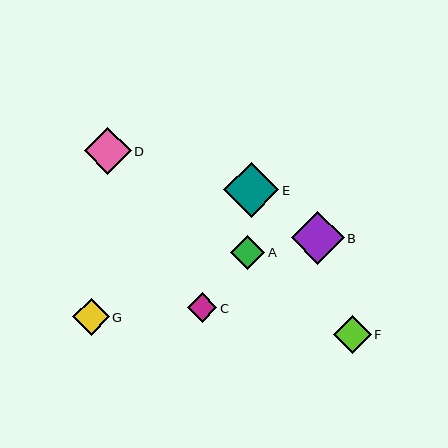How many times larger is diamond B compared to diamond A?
Diamond B is approximately 1.6 times the size of diamond A.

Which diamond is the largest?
Diamond E is the largest with a size of approximately 55 pixels.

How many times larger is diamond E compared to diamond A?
Diamond E is approximately 1.6 times the size of diamond A.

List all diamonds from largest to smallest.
From largest to smallest: E, B, D, F, G, A, C.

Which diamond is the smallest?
Diamond C is the smallest with a size of approximately 29 pixels.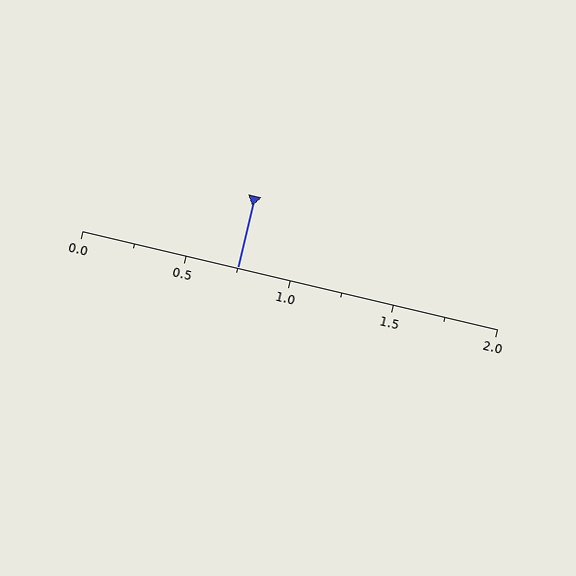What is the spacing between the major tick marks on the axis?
The major ticks are spaced 0.5 apart.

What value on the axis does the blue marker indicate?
The marker indicates approximately 0.75.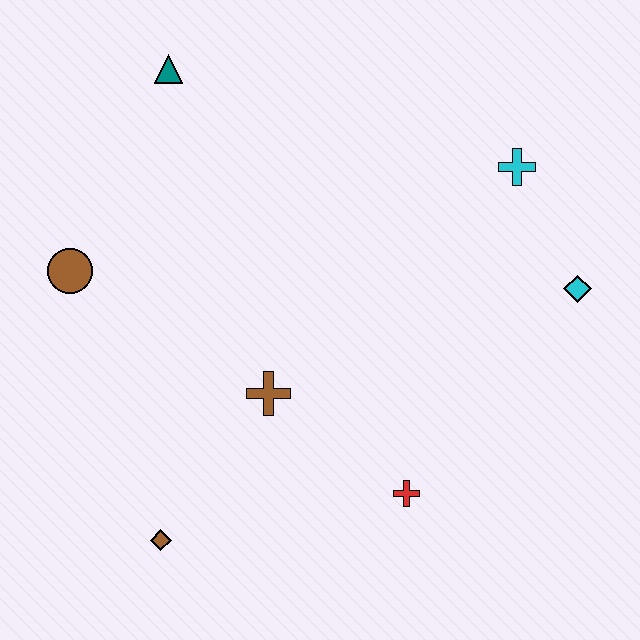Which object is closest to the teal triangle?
The brown circle is closest to the teal triangle.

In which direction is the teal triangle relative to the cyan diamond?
The teal triangle is to the left of the cyan diamond.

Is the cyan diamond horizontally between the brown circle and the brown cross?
No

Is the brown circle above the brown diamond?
Yes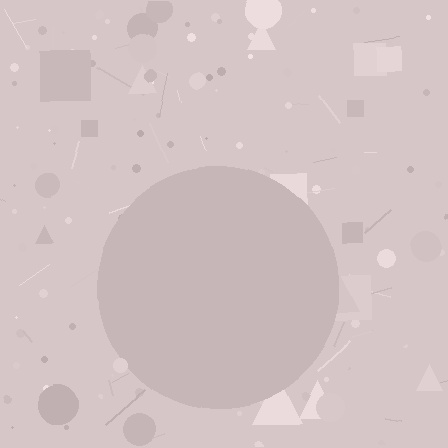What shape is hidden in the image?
A circle is hidden in the image.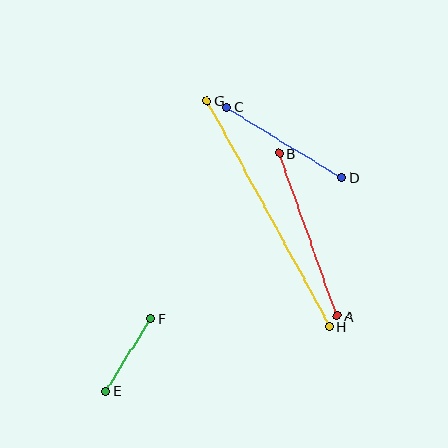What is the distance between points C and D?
The distance is approximately 135 pixels.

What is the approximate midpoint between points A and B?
The midpoint is at approximately (308, 235) pixels.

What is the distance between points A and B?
The distance is approximately 173 pixels.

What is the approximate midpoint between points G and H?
The midpoint is at approximately (268, 214) pixels.